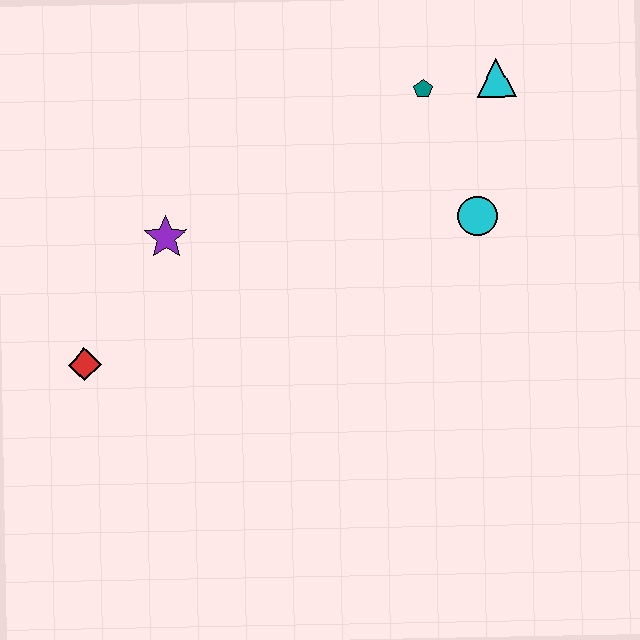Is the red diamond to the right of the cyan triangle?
No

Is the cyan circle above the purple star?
Yes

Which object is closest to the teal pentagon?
The cyan triangle is closest to the teal pentagon.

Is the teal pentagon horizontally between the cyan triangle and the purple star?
Yes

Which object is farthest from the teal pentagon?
The red diamond is farthest from the teal pentagon.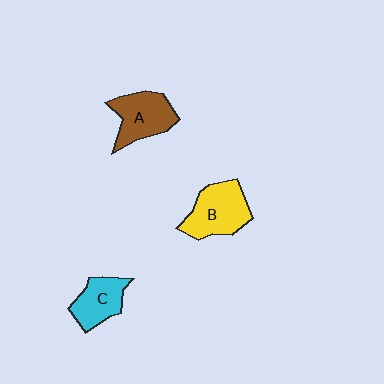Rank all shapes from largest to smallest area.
From largest to smallest: B (yellow), A (brown), C (cyan).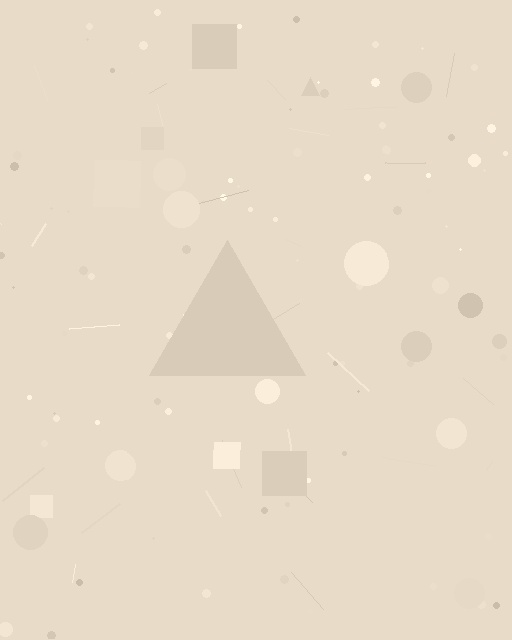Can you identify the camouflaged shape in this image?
The camouflaged shape is a triangle.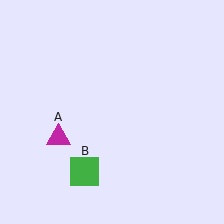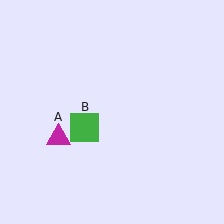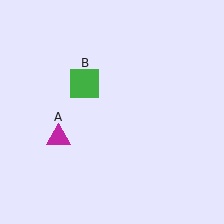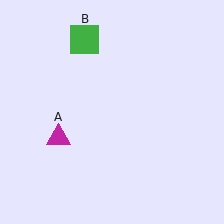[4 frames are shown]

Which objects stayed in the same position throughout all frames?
Magenta triangle (object A) remained stationary.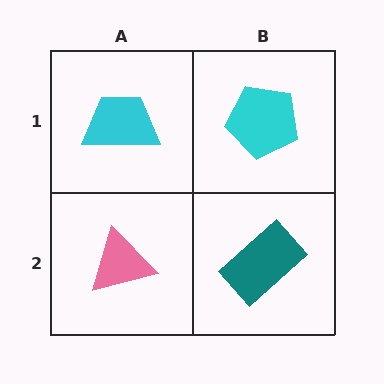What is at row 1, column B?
A cyan pentagon.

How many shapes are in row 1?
2 shapes.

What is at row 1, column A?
A cyan trapezoid.